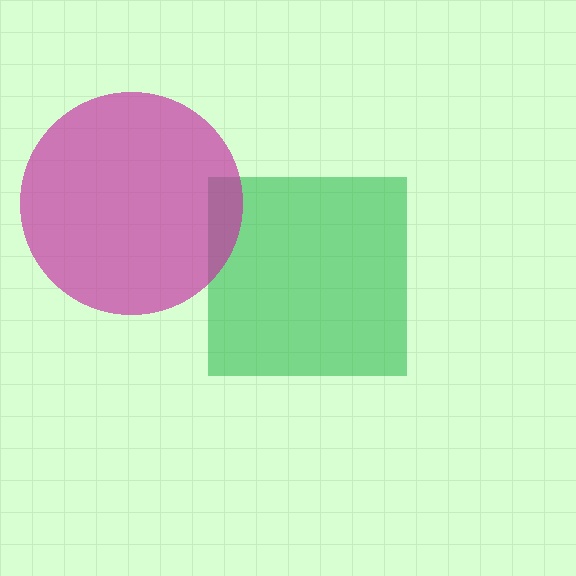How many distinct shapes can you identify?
There are 2 distinct shapes: a green square, a magenta circle.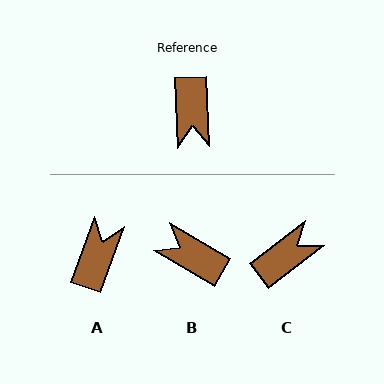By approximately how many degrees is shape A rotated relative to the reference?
Approximately 158 degrees counter-clockwise.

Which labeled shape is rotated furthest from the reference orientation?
A, about 158 degrees away.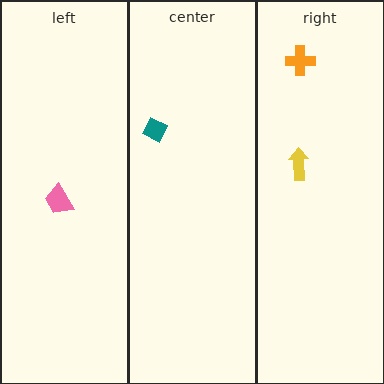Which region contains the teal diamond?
The center region.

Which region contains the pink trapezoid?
The left region.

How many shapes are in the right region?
2.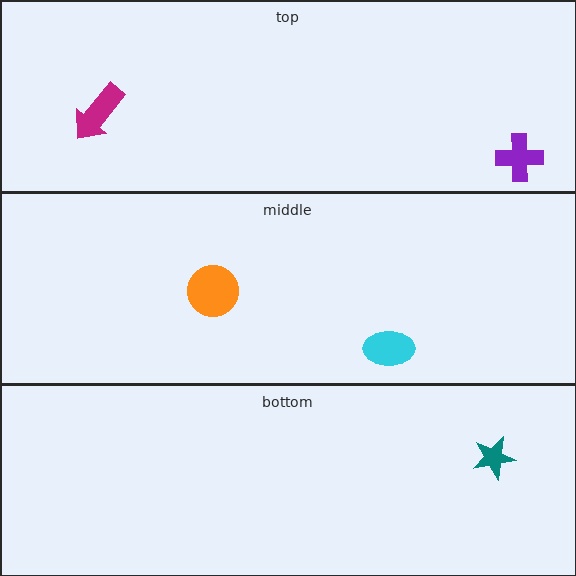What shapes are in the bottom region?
The teal star.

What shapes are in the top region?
The purple cross, the magenta arrow.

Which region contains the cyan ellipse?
The middle region.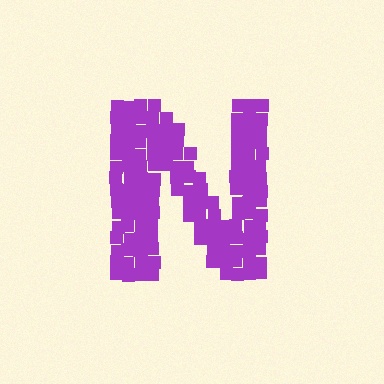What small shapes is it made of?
It is made of small squares.